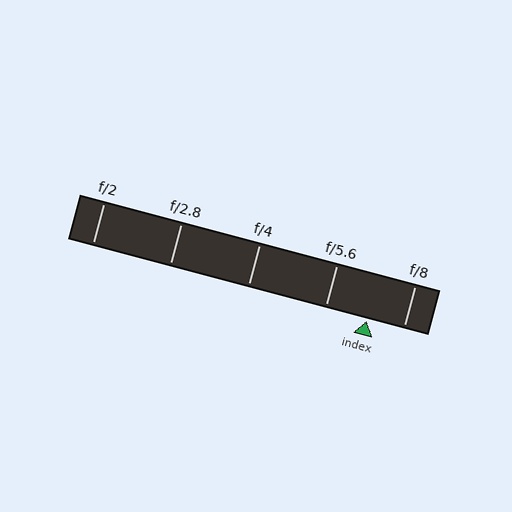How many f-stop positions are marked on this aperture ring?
There are 5 f-stop positions marked.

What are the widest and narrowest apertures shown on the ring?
The widest aperture shown is f/2 and the narrowest is f/8.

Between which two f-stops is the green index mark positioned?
The index mark is between f/5.6 and f/8.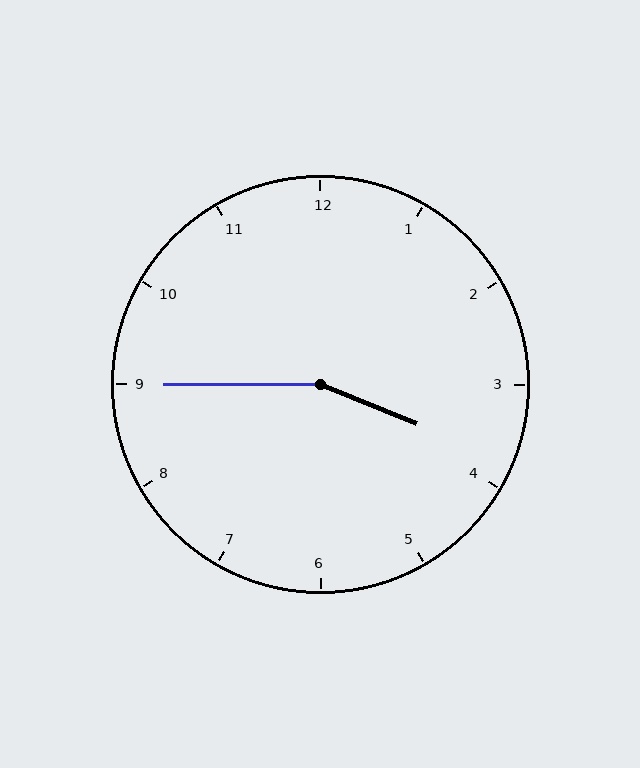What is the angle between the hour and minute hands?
Approximately 158 degrees.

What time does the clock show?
3:45.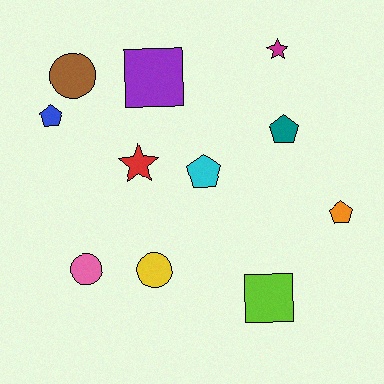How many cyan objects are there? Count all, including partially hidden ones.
There is 1 cyan object.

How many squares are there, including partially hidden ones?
There are 2 squares.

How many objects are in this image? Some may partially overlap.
There are 11 objects.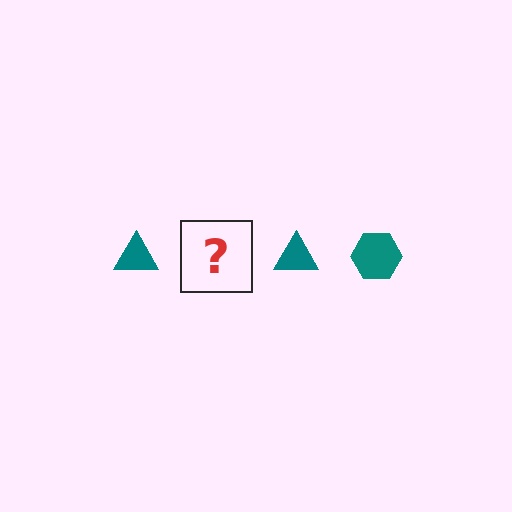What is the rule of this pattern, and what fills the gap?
The rule is that the pattern cycles through triangle, hexagon shapes in teal. The gap should be filled with a teal hexagon.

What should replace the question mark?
The question mark should be replaced with a teal hexagon.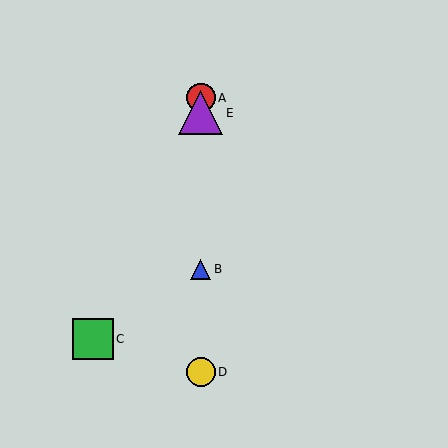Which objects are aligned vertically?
Objects A, B, D, E are aligned vertically.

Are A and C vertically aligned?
No, A is at x≈201 and C is at x≈93.